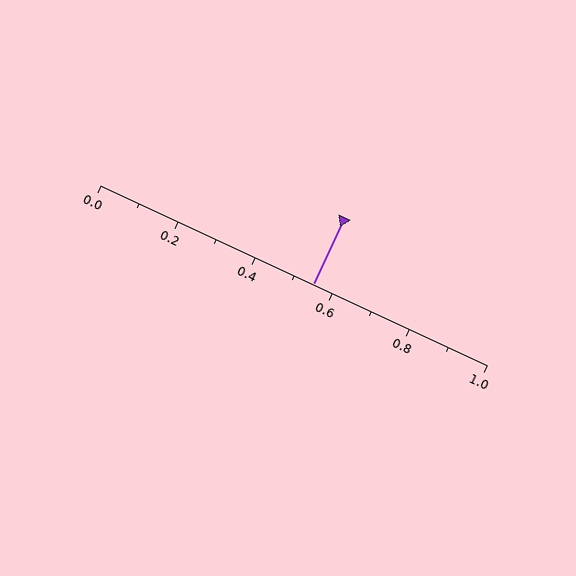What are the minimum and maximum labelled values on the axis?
The axis runs from 0.0 to 1.0.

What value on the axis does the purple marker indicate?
The marker indicates approximately 0.55.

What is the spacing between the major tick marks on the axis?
The major ticks are spaced 0.2 apart.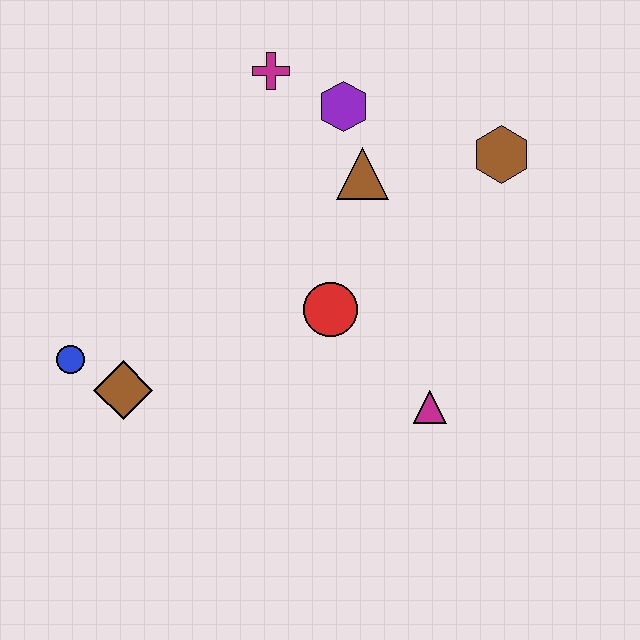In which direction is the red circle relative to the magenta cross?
The red circle is below the magenta cross.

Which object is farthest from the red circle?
The blue circle is farthest from the red circle.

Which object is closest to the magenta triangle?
The red circle is closest to the magenta triangle.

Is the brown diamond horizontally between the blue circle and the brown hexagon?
Yes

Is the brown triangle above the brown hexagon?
No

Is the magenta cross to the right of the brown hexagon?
No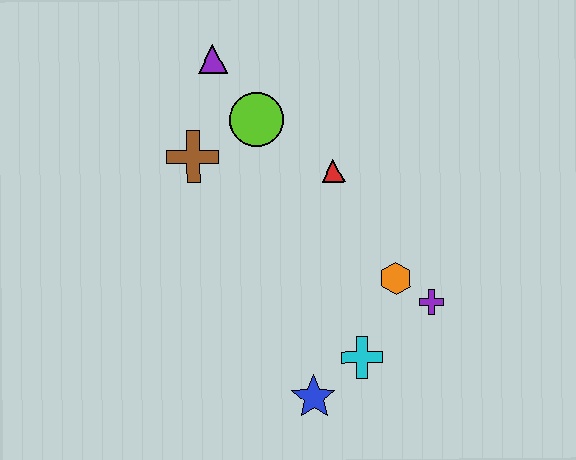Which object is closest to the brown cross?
The lime circle is closest to the brown cross.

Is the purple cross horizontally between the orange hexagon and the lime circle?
No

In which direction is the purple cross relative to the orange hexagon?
The purple cross is to the right of the orange hexagon.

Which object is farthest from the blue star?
The purple triangle is farthest from the blue star.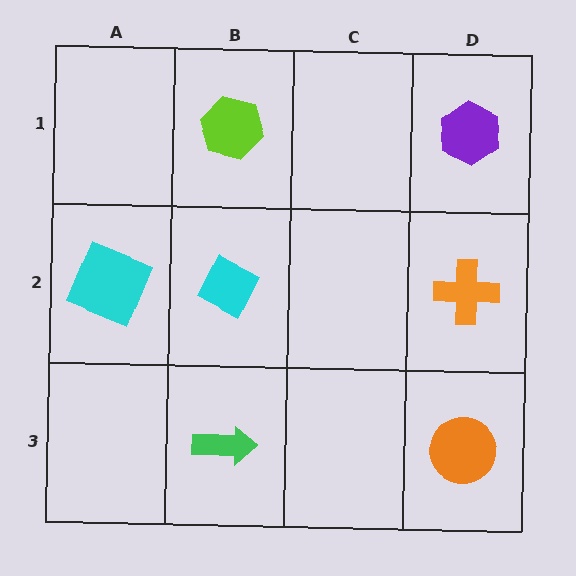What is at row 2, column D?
An orange cross.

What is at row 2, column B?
A cyan diamond.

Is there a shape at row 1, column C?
No, that cell is empty.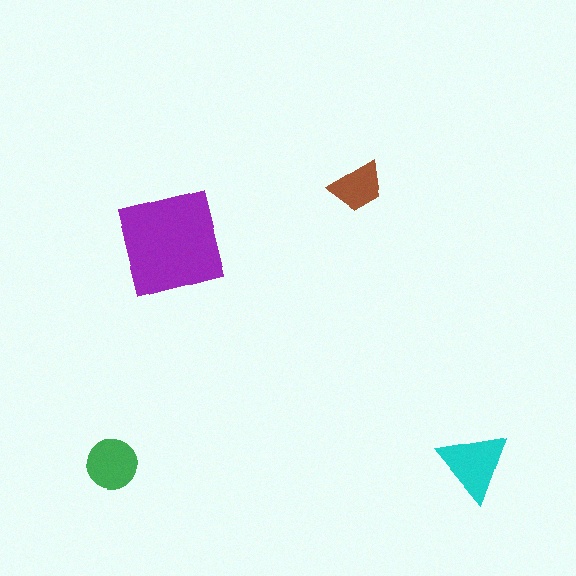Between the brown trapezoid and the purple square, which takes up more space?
The purple square.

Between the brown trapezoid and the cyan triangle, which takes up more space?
The cyan triangle.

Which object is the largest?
The purple square.